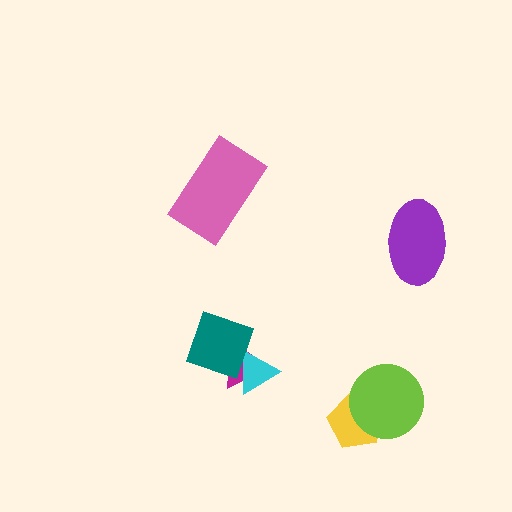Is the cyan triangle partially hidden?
Yes, it is partially covered by another shape.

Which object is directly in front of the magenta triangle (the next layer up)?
The cyan triangle is directly in front of the magenta triangle.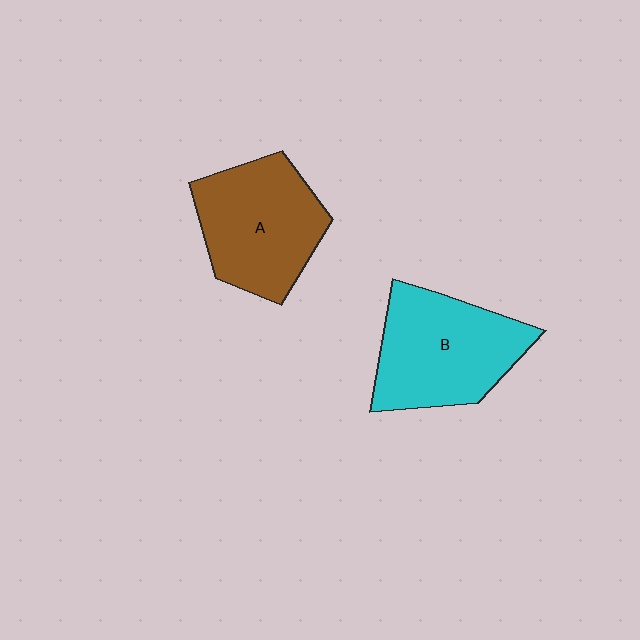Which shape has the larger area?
Shape B (cyan).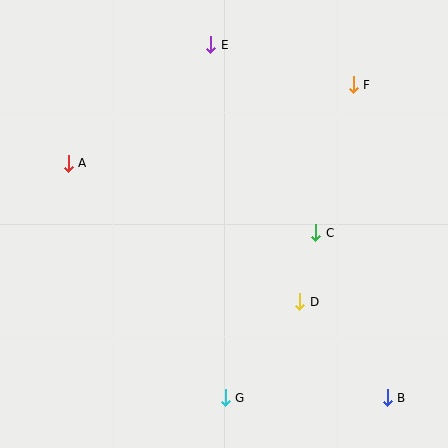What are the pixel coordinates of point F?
Point F is at (353, 85).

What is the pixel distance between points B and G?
The distance between B and G is 162 pixels.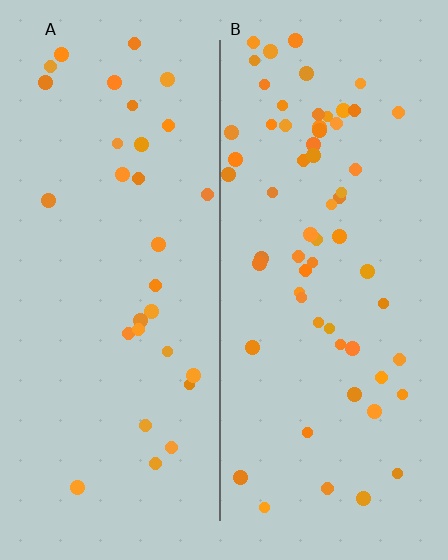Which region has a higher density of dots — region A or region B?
B (the right).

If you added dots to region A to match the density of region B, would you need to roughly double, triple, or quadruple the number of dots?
Approximately double.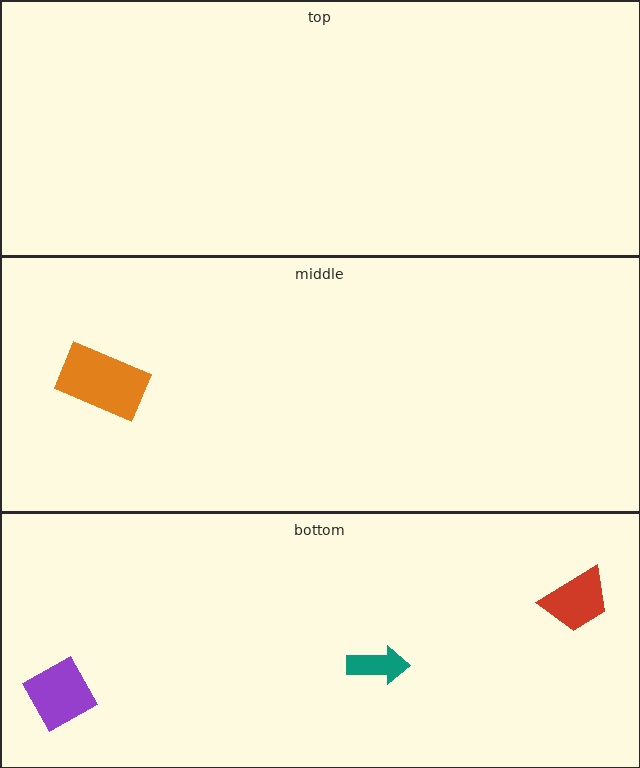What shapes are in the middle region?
The orange rectangle.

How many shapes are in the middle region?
1.